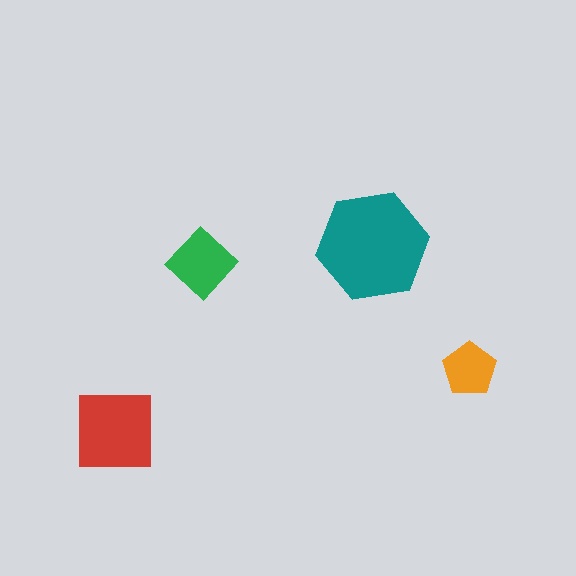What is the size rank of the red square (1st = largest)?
2nd.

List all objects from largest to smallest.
The teal hexagon, the red square, the green diamond, the orange pentagon.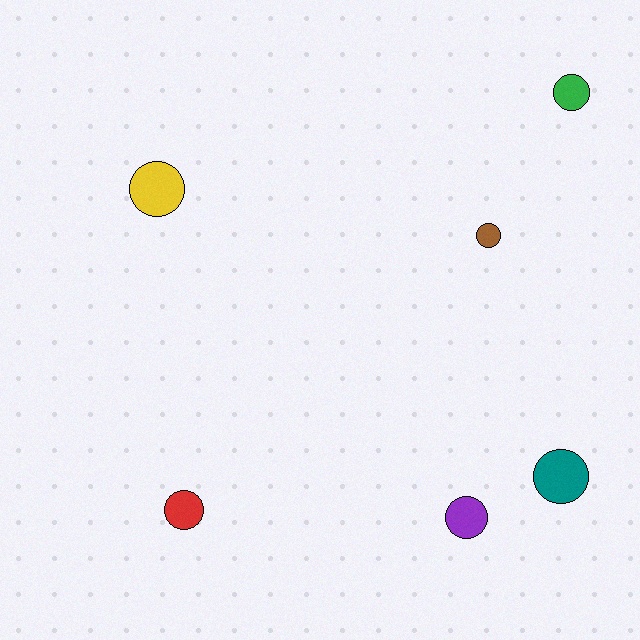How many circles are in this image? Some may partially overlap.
There are 6 circles.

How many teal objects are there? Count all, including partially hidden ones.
There is 1 teal object.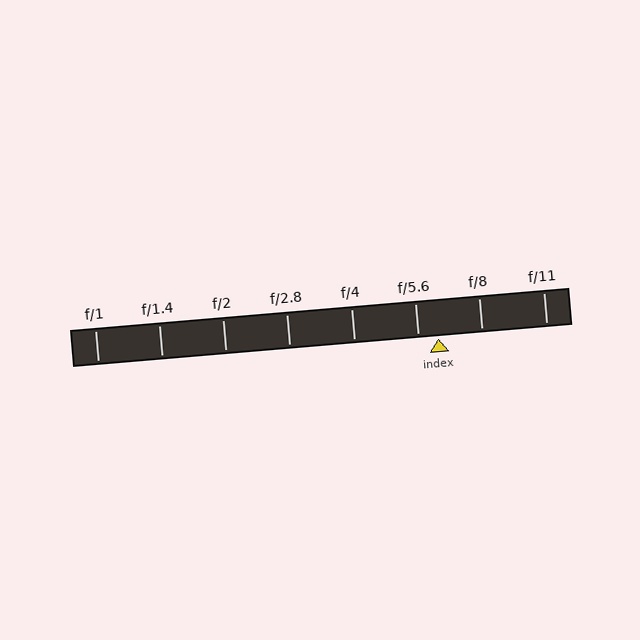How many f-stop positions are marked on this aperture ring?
There are 8 f-stop positions marked.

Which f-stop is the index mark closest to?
The index mark is closest to f/5.6.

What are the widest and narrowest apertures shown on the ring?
The widest aperture shown is f/1 and the narrowest is f/11.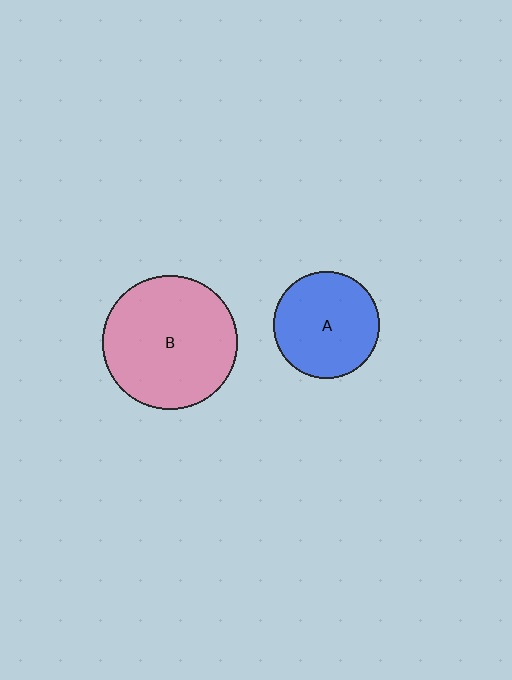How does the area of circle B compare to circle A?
Approximately 1.6 times.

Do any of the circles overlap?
No, none of the circles overlap.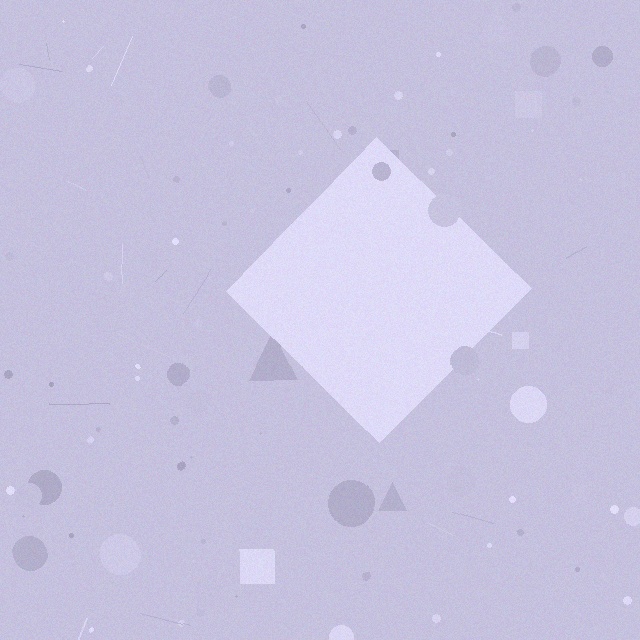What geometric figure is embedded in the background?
A diamond is embedded in the background.